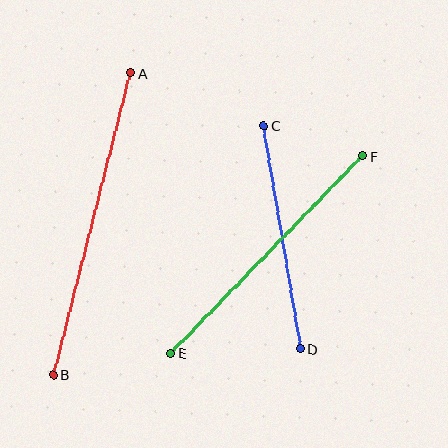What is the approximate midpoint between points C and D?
The midpoint is at approximately (282, 237) pixels.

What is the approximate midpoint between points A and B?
The midpoint is at approximately (92, 224) pixels.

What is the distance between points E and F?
The distance is approximately 275 pixels.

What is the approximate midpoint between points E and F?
The midpoint is at approximately (267, 255) pixels.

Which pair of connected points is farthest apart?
Points A and B are farthest apart.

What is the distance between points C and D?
The distance is approximately 226 pixels.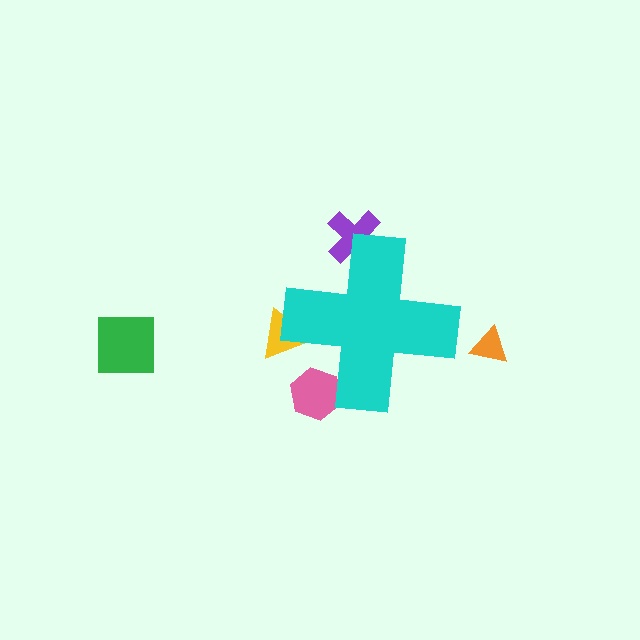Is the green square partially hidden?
No, the green square is fully visible.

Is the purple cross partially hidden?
Yes, the purple cross is partially hidden behind the cyan cross.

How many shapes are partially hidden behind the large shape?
3 shapes are partially hidden.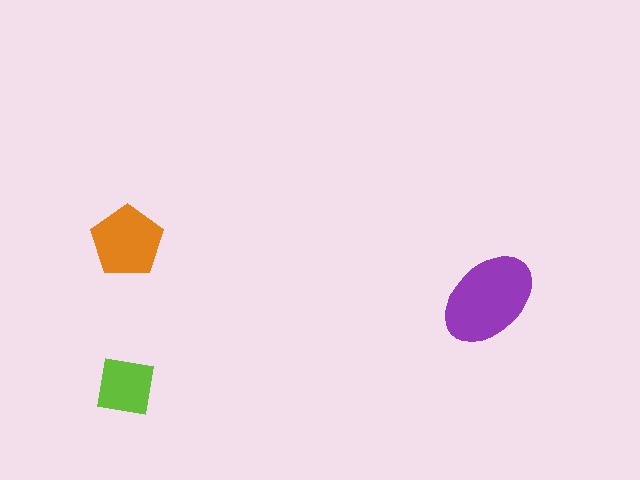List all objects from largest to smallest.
The purple ellipse, the orange pentagon, the lime square.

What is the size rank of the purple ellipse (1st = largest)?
1st.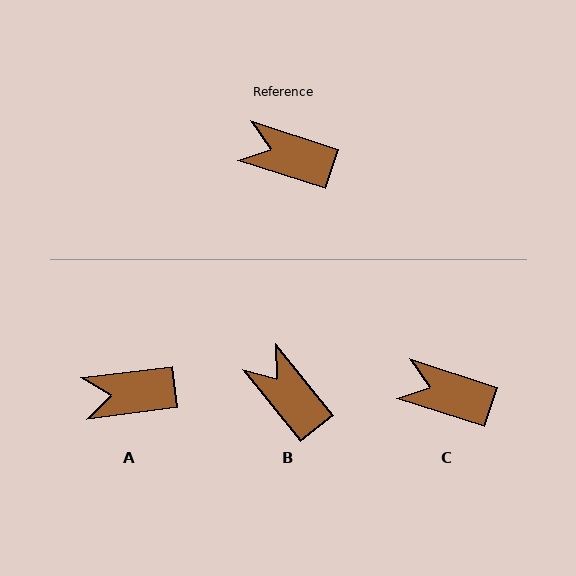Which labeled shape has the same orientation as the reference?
C.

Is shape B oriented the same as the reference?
No, it is off by about 34 degrees.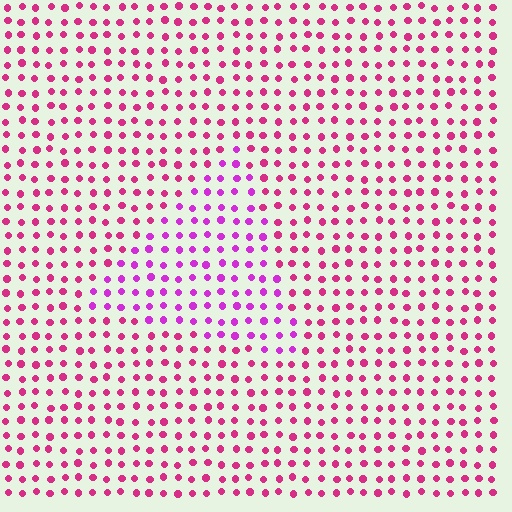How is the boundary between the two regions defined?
The boundary is defined purely by a slight shift in hue (about 30 degrees). Spacing, size, and orientation are identical on both sides.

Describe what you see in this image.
The image is filled with small magenta elements in a uniform arrangement. A triangle-shaped region is visible where the elements are tinted to a slightly different hue, forming a subtle color boundary.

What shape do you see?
I see a triangle.